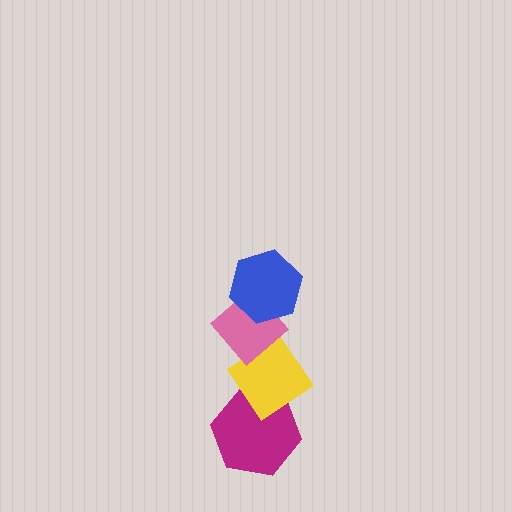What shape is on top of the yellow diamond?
The pink diamond is on top of the yellow diamond.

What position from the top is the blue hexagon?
The blue hexagon is 1st from the top.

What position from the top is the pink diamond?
The pink diamond is 2nd from the top.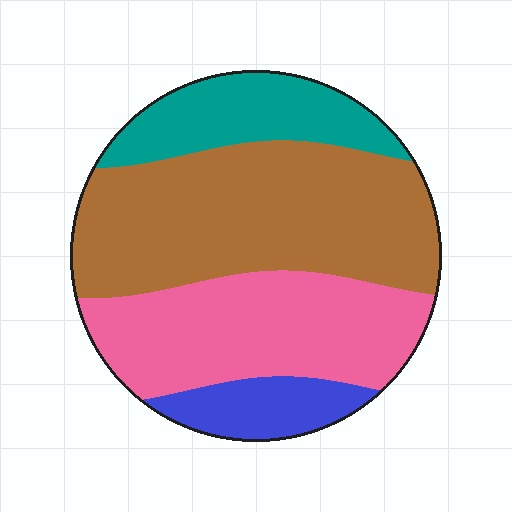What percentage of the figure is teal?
Teal covers about 15% of the figure.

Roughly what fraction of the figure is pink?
Pink covers 31% of the figure.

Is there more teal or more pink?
Pink.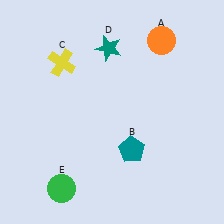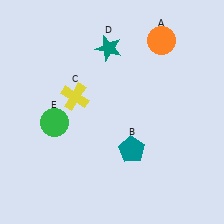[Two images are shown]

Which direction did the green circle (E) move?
The green circle (E) moved up.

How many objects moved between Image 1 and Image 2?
2 objects moved between the two images.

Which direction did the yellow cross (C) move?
The yellow cross (C) moved down.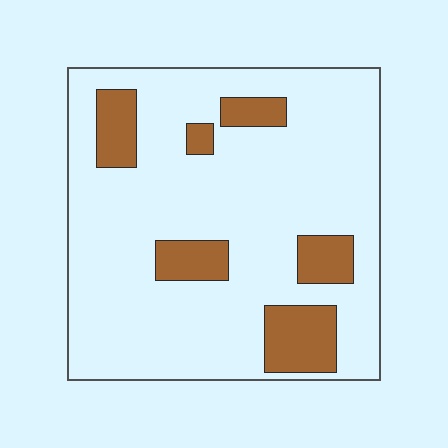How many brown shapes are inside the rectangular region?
6.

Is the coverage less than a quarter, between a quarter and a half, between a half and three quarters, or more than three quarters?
Less than a quarter.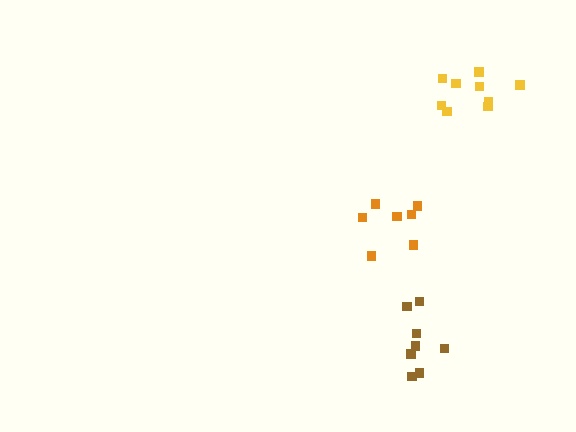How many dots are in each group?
Group 1: 8 dots, Group 2: 9 dots, Group 3: 7 dots (24 total).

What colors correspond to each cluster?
The clusters are colored: brown, yellow, orange.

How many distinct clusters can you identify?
There are 3 distinct clusters.